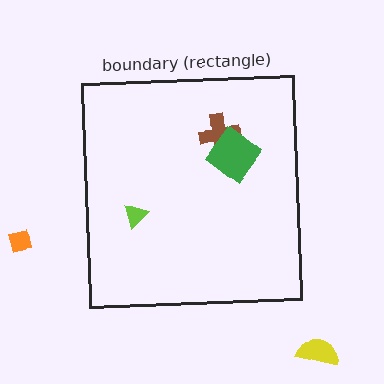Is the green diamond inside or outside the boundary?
Inside.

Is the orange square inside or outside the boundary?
Outside.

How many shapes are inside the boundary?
3 inside, 2 outside.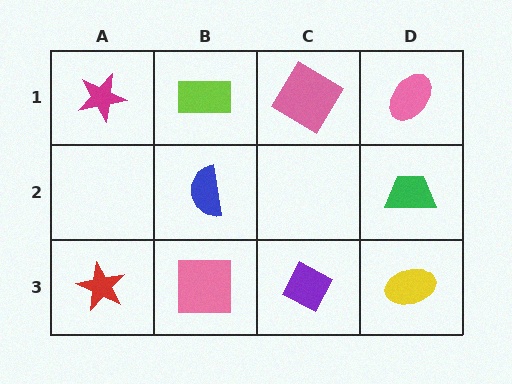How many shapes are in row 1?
4 shapes.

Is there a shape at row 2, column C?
No, that cell is empty.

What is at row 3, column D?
A yellow ellipse.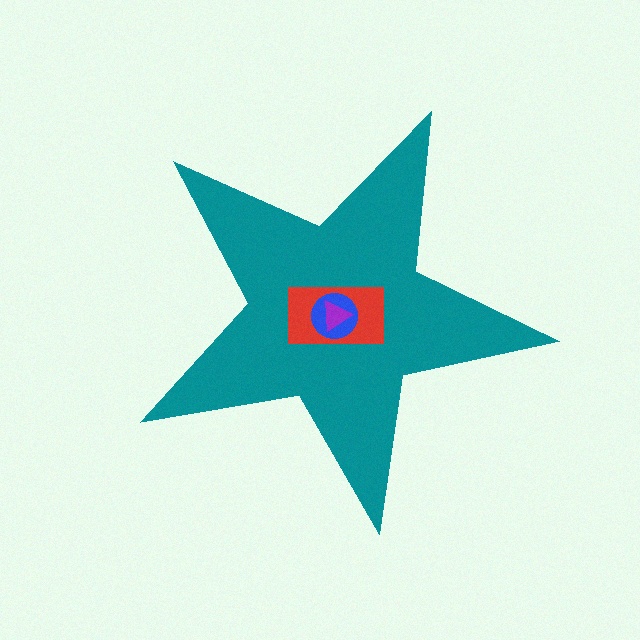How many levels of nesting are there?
4.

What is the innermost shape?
The purple triangle.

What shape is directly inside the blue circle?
The purple triangle.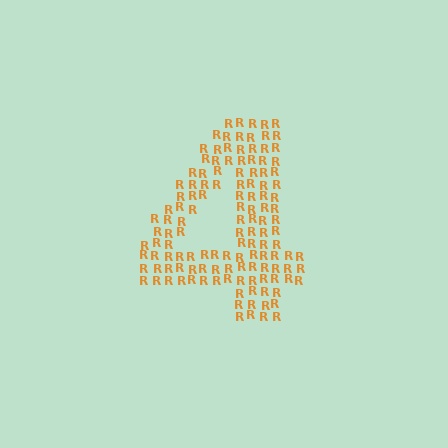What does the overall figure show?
The overall figure shows the digit 4.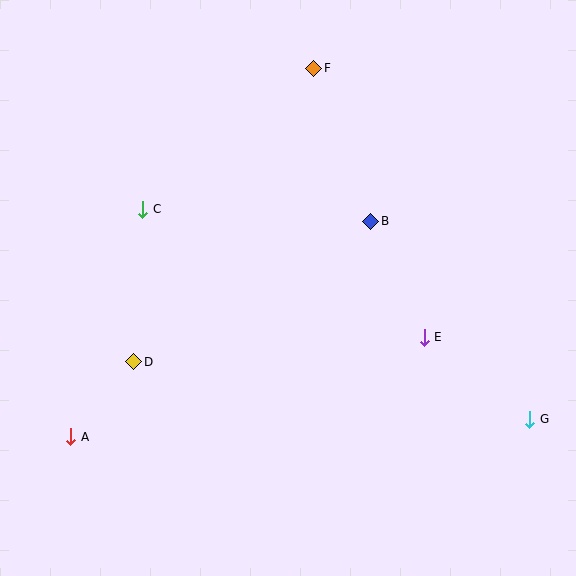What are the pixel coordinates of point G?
Point G is at (530, 419).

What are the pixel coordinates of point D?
Point D is at (134, 362).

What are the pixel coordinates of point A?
Point A is at (71, 437).